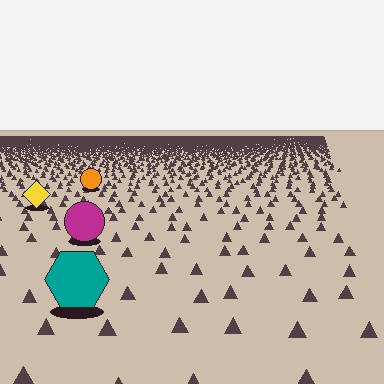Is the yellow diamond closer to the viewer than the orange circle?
Yes. The yellow diamond is closer — you can tell from the texture gradient: the ground texture is coarser near it.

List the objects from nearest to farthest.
From nearest to farthest: the teal hexagon, the magenta circle, the yellow diamond, the orange circle.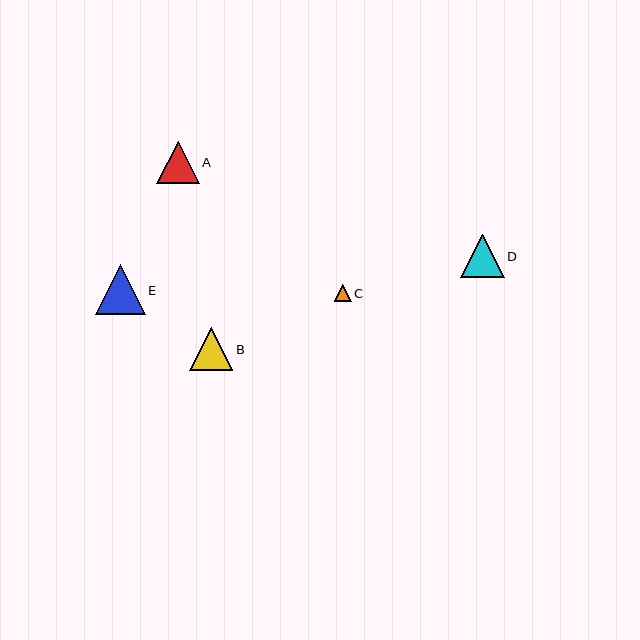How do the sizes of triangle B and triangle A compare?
Triangle B and triangle A are approximately the same size.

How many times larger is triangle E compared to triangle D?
Triangle E is approximately 1.2 times the size of triangle D.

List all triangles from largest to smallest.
From largest to smallest: E, B, D, A, C.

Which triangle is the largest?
Triangle E is the largest with a size of approximately 50 pixels.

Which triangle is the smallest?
Triangle C is the smallest with a size of approximately 17 pixels.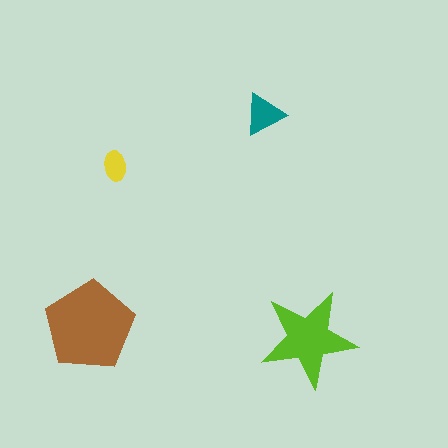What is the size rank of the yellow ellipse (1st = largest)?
4th.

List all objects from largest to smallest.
The brown pentagon, the lime star, the teal triangle, the yellow ellipse.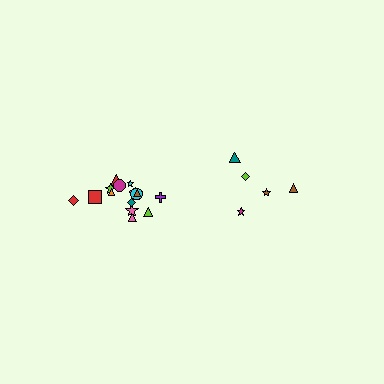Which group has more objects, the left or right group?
The left group.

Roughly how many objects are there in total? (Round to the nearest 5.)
Roughly 20 objects in total.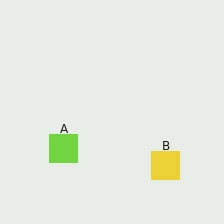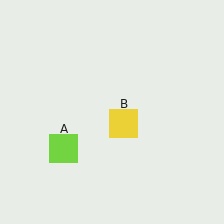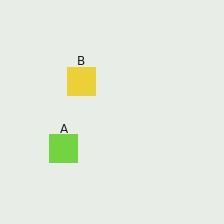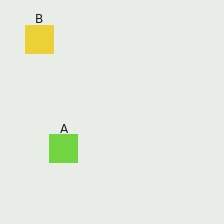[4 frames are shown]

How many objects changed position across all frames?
1 object changed position: yellow square (object B).